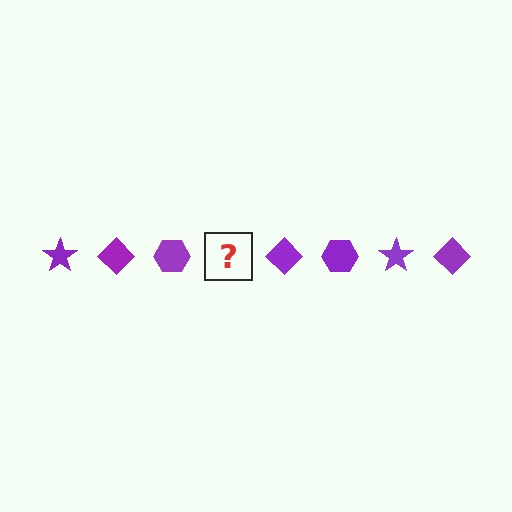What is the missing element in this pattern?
The missing element is a purple star.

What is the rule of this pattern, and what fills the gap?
The rule is that the pattern cycles through star, diamond, hexagon shapes in purple. The gap should be filled with a purple star.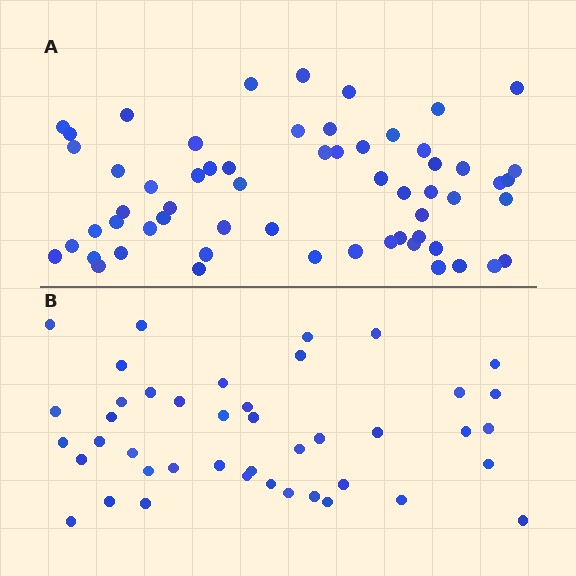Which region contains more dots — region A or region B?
Region A (the top region) has more dots.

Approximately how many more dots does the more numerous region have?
Region A has approximately 15 more dots than region B.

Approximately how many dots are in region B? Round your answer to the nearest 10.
About 40 dots. (The exact count is 43, which rounds to 40.)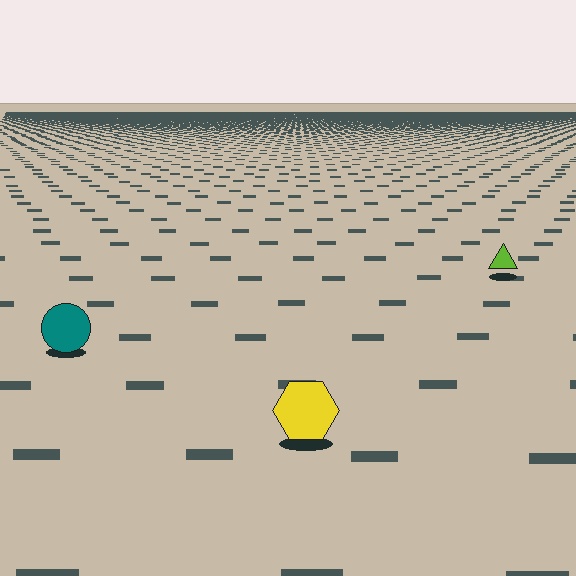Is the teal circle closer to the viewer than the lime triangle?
Yes. The teal circle is closer — you can tell from the texture gradient: the ground texture is coarser near it.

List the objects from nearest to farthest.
From nearest to farthest: the yellow hexagon, the teal circle, the lime triangle.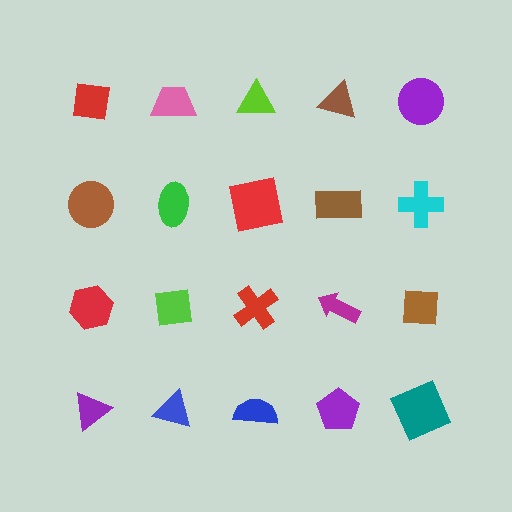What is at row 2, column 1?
A brown circle.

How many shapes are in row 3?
5 shapes.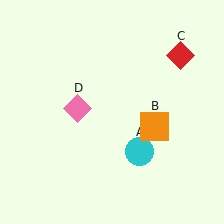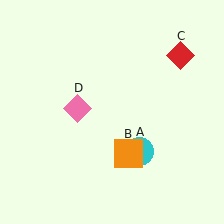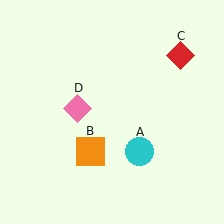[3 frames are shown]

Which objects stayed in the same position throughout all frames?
Cyan circle (object A) and red diamond (object C) and pink diamond (object D) remained stationary.